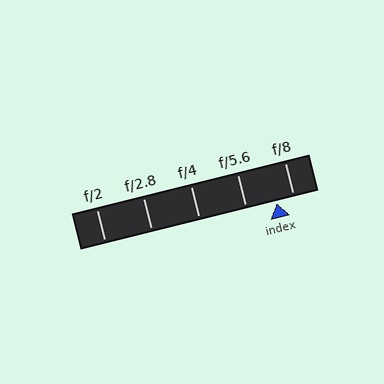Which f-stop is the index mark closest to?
The index mark is closest to f/8.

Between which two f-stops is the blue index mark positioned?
The index mark is between f/5.6 and f/8.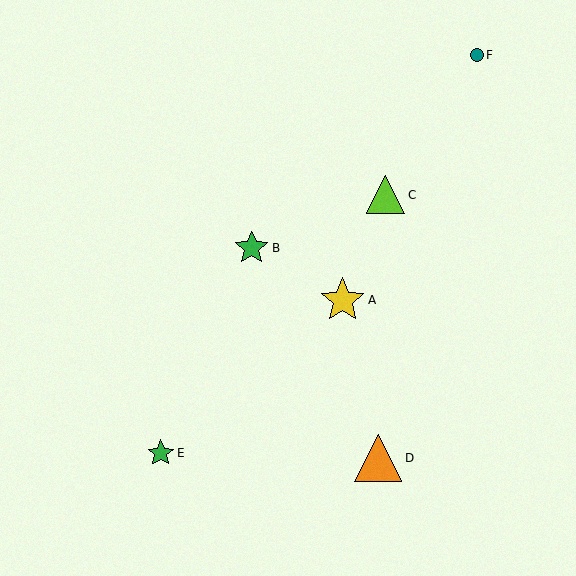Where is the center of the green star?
The center of the green star is at (252, 248).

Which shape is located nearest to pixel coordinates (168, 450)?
The green star (labeled E) at (161, 453) is nearest to that location.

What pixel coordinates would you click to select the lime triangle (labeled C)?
Click at (386, 195) to select the lime triangle C.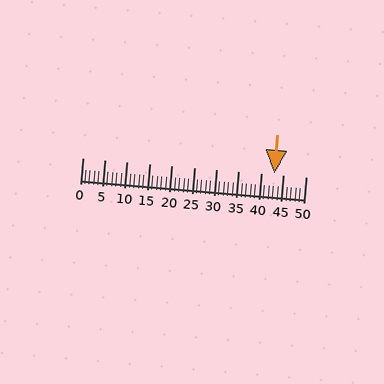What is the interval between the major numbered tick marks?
The major tick marks are spaced 5 units apart.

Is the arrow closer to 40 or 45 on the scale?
The arrow is closer to 45.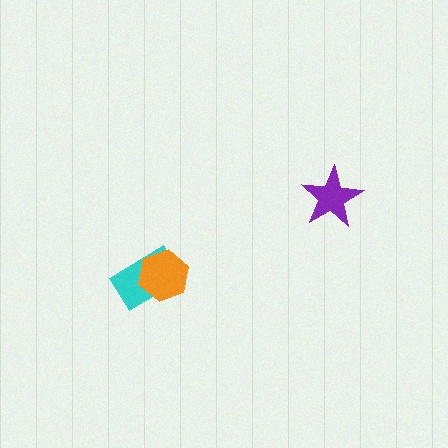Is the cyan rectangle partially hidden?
Yes, it is partially covered by another shape.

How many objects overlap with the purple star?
0 objects overlap with the purple star.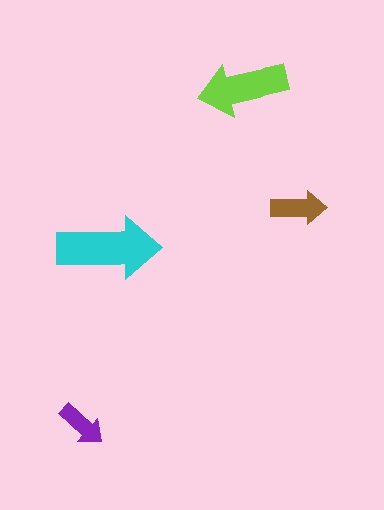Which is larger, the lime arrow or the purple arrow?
The lime one.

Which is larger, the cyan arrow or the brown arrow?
The cyan one.